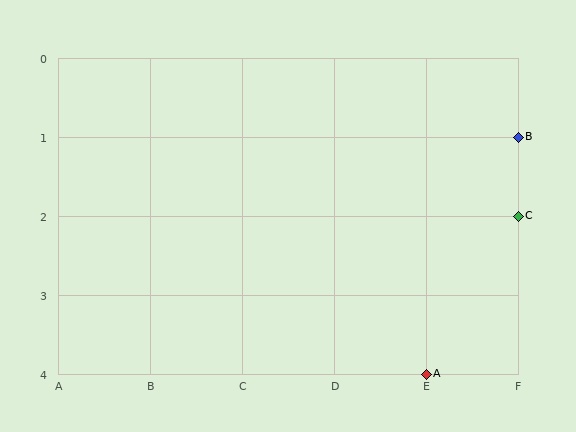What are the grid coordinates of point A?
Point A is at grid coordinates (E, 4).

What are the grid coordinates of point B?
Point B is at grid coordinates (F, 1).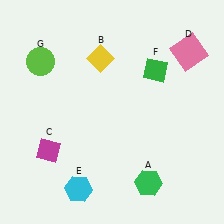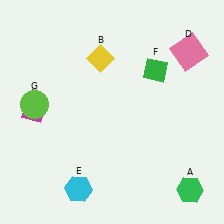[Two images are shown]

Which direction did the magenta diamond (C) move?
The magenta diamond (C) moved up.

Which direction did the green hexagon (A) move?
The green hexagon (A) moved right.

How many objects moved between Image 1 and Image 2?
3 objects moved between the two images.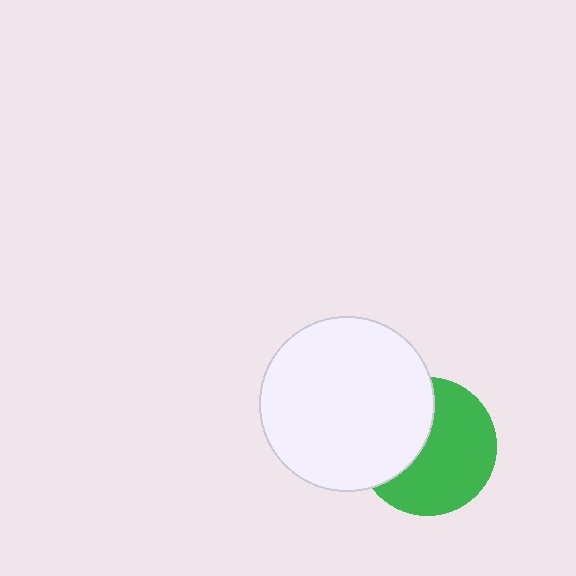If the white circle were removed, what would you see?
You would see the complete green circle.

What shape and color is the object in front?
The object in front is a white circle.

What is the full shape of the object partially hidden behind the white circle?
The partially hidden object is a green circle.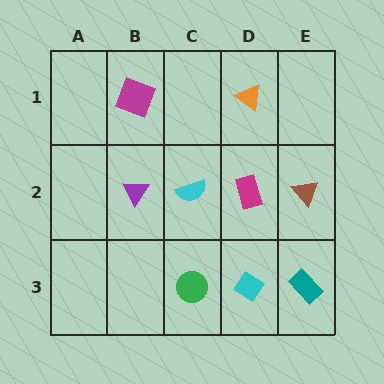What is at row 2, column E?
A brown triangle.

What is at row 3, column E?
A teal rectangle.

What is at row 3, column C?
A green circle.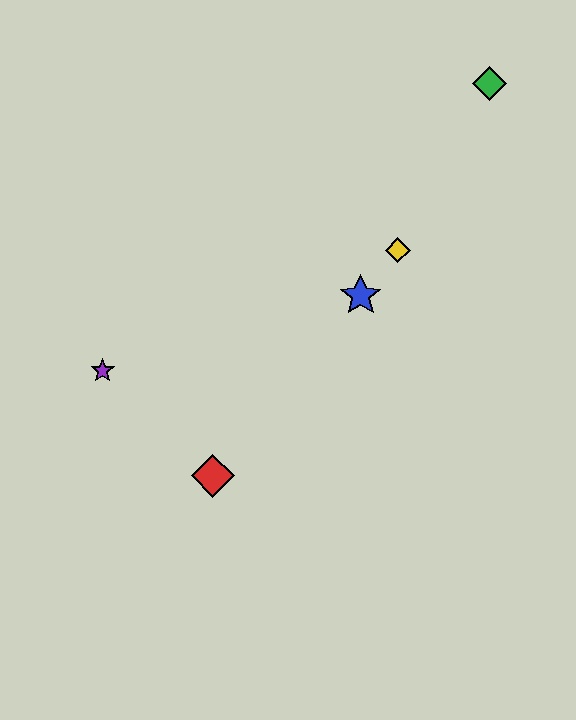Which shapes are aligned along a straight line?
The red diamond, the blue star, the yellow diamond are aligned along a straight line.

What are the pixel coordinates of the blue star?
The blue star is at (361, 296).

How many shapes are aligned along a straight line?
3 shapes (the red diamond, the blue star, the yellow diamond) are aligned along a straight line.